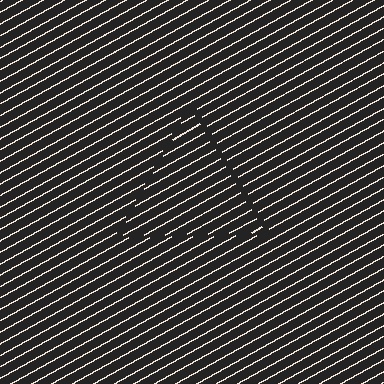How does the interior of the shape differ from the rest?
The interior of the shape contains the same grating, shifted by half a period — the contour is defined by the phase discontinuity where line-ends from the inner and outer gratings abut.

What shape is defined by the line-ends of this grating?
An illusory triangle. The interior of the shape contains the same grating, shifted by half a period — the contour is defined by the phase discontinuity where line-ends from the inner and outer gratings abut.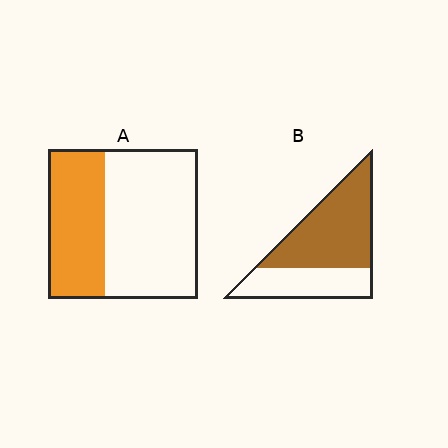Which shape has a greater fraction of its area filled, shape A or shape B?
Shape B.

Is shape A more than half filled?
No.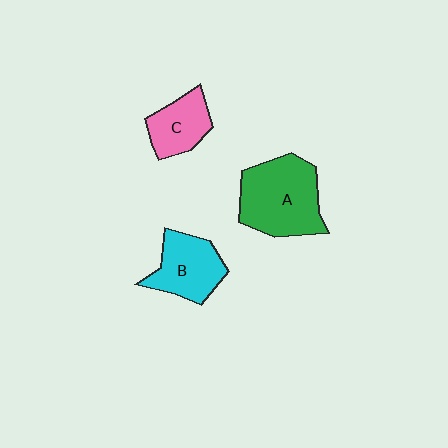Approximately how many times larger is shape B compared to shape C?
Approximately 1.3 times.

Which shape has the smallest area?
Shape C (pink).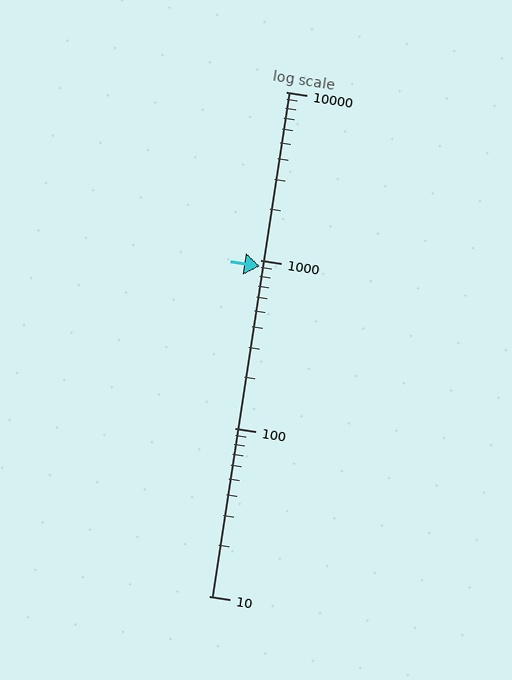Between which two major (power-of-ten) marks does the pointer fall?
The pointer is between 100 and 1000.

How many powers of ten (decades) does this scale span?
The scale spans 3 decades, from 10 to 10000.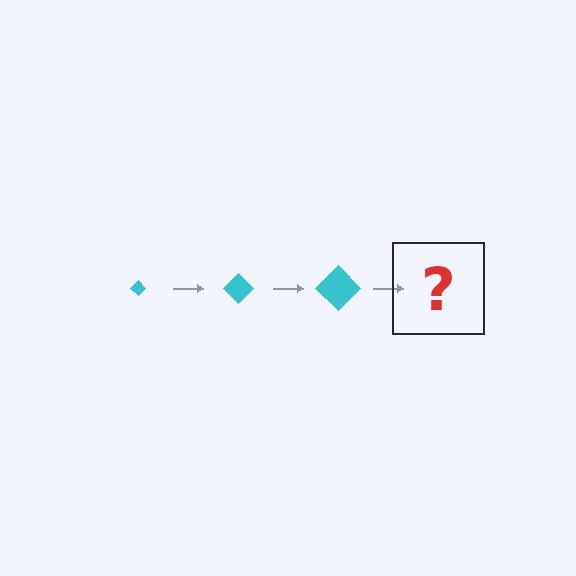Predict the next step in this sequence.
The next step is a cyan diamond, larger than the previous one.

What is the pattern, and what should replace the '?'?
The pattern is that the diamond gets progressively larger each step. The '?' should be a cyan diamond, larger than the previous one.